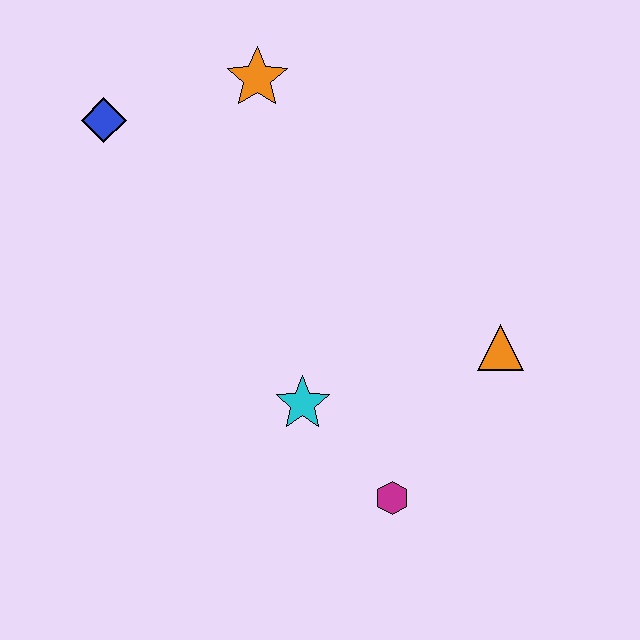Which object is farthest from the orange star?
The magenta hexagon is farthest from the orange star.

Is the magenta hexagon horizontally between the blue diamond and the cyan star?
No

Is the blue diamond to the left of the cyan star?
Yes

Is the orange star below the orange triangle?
No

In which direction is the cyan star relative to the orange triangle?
The cyan star is to the left of the orange triangle.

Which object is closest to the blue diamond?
The orange star is closest to the blue diamond.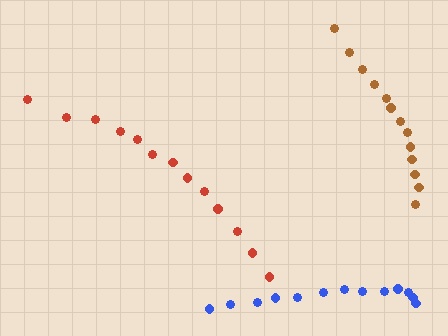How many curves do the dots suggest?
There are 3 distinct paths.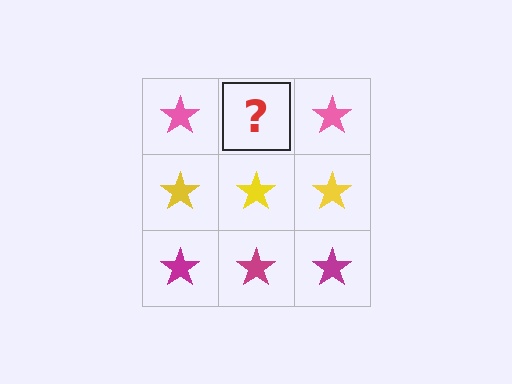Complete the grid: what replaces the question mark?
The question mark should be replaced with a pink star.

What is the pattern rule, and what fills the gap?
The rule is that each row has a consistent color. The gap should be filled with a pink star.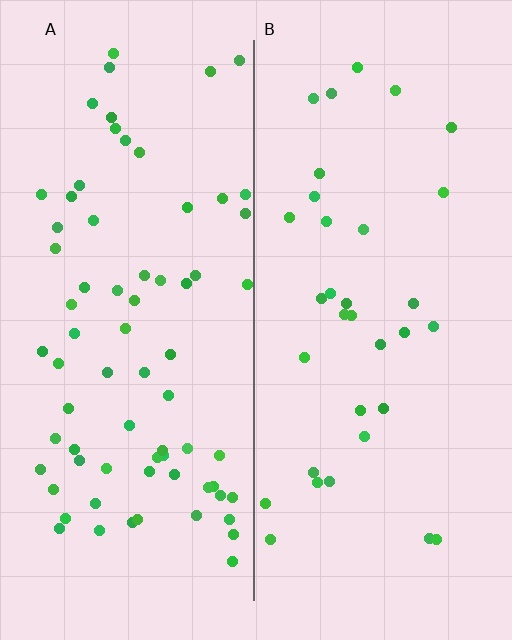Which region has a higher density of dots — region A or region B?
A (the left).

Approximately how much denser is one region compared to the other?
Approximately 2.1× — region A over region B.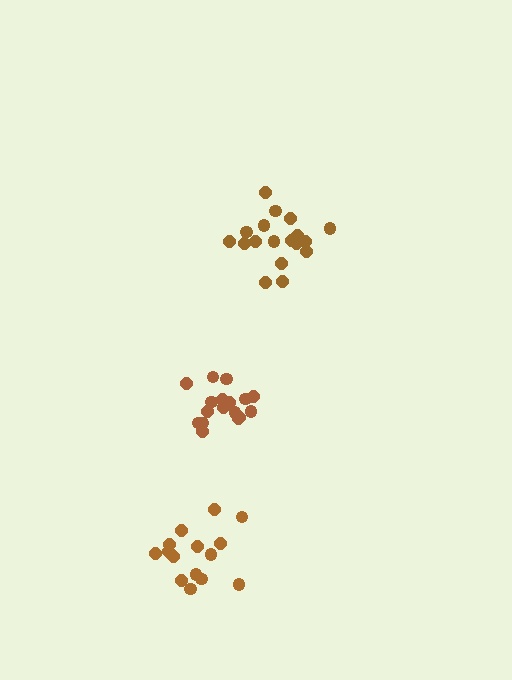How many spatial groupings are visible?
There are 3 spatial groupings.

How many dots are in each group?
Group 1: 18 dots, Group 2: 15 dots, Group 3: 17 dots (50 total).